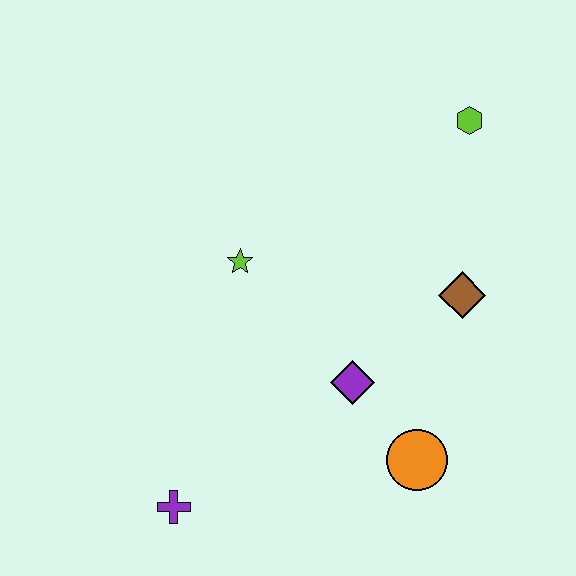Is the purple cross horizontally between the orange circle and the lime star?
No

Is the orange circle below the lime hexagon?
Yes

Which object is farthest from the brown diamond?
The purple cross is farthest from the brown diamond.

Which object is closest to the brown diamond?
The purple diamond is closest to the brown diamond.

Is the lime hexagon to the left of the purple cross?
No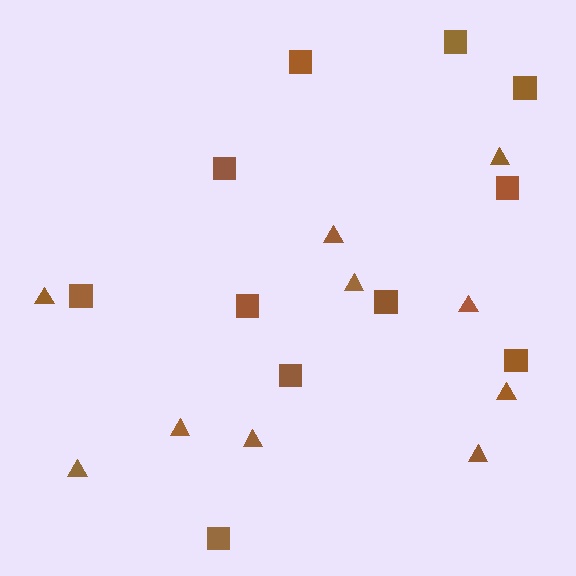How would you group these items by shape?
There are 2 groups: one group of triangles (10) and one group of squares (11).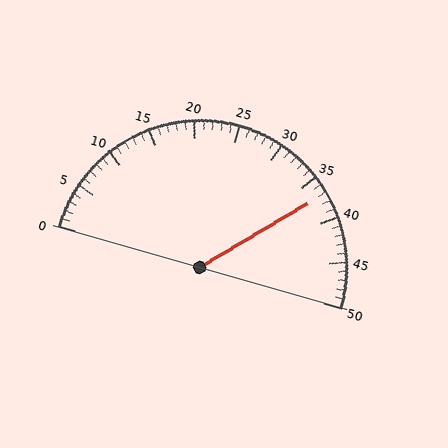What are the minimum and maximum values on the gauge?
The gauge ranges from 0 to 50.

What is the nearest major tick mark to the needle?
The nearest major tick mark is 35.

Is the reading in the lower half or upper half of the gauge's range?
The reading is in the upper half of the range (0 to 50).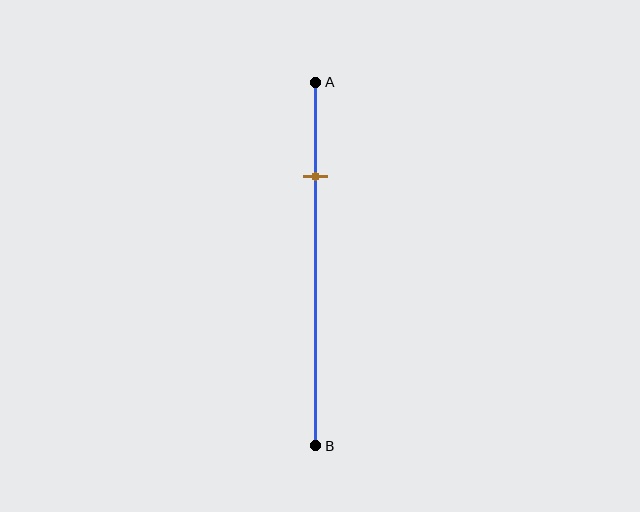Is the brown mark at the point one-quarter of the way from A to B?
Yes, the mark is approximately at the one-quarter point.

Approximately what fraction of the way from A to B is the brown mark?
The brown mark is approximately 25% of the way from A to B.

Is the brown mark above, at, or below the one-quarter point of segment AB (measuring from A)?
The brown mark is approximately at the one-quarter point of segment AB.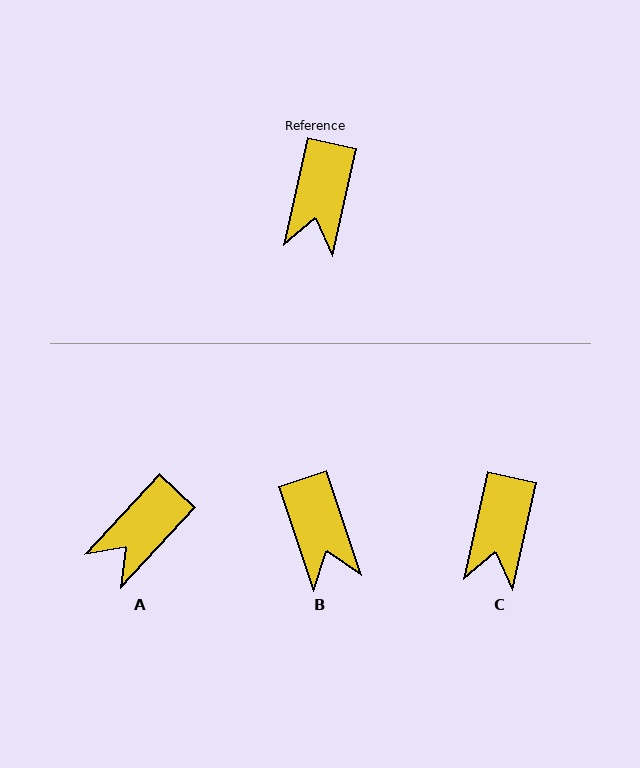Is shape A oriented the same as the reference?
No, it is off by about 30 degrees.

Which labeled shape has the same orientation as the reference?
C.